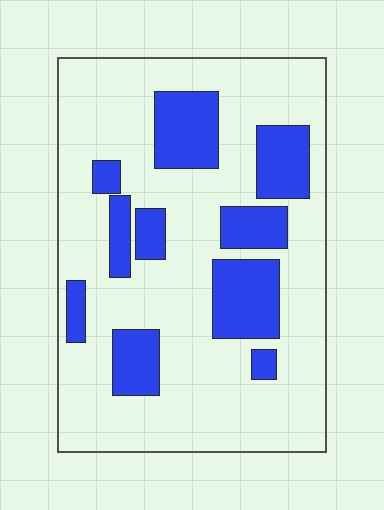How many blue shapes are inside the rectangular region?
10.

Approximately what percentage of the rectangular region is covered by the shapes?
Approximately 25%.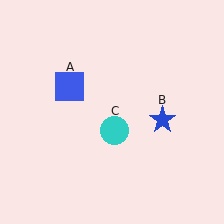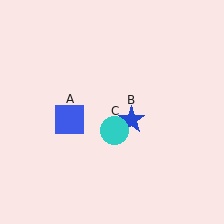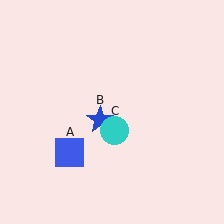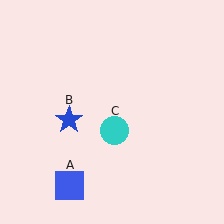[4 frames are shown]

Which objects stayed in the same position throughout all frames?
Cyan circle (object C) remained stationary.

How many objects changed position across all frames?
2 objects changed position: blue square (object A), blue star (object B).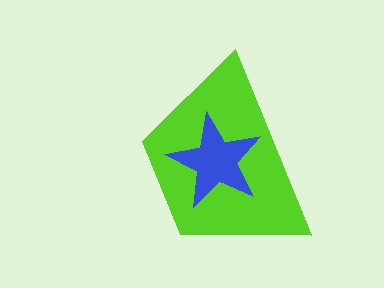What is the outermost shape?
The lime trapezoid.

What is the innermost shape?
The blue star.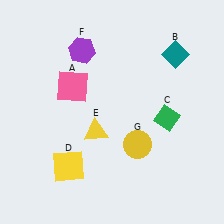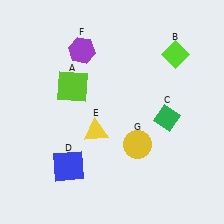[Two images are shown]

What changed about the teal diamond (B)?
In Image 1, B is teal. In Image 2, it changed to lime.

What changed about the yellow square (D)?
In Image 1, D is yellow. In Image 2, it changed to blue.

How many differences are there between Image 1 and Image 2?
There are 3 differences between the two images.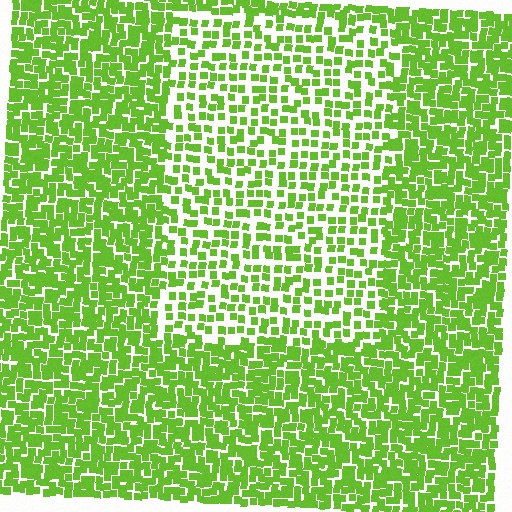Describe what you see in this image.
The image contains small lime elements arranged at two different densities. A rectangle-shaped region is visible where the elements are less densely packed than the surrounding area.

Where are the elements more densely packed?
The elements are more densely packed outside the rectangle boundary.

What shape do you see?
I see a rectangle.